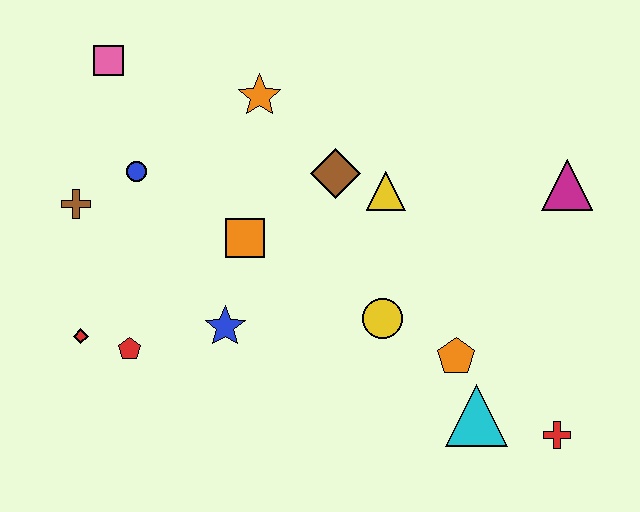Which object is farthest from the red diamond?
The magenta triangle is farthest from the red diamond.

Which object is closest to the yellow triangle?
The brown diamond is closest to the yellow triangle.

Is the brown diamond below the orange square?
No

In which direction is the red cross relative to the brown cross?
The red cross is to the right of the brown cross.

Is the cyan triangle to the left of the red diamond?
No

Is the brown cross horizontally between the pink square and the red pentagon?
No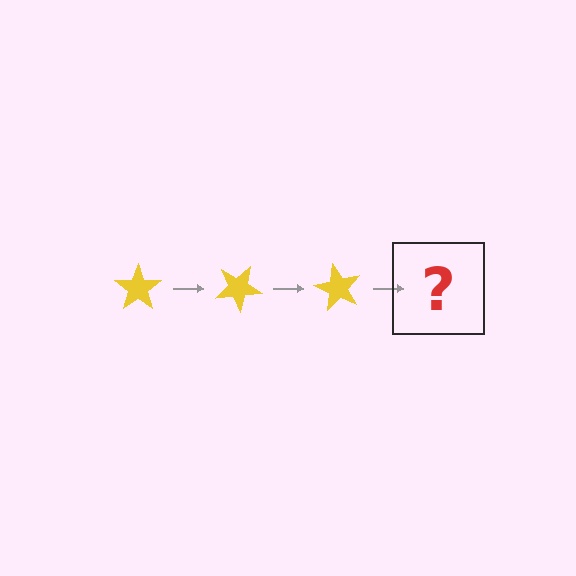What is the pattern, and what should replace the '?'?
The pattern is that the star rotates 30 degrees each step. The '?' should be a yellow star rotated 90 degrees.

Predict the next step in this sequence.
The next step is a yellow star rotated 90 degrees.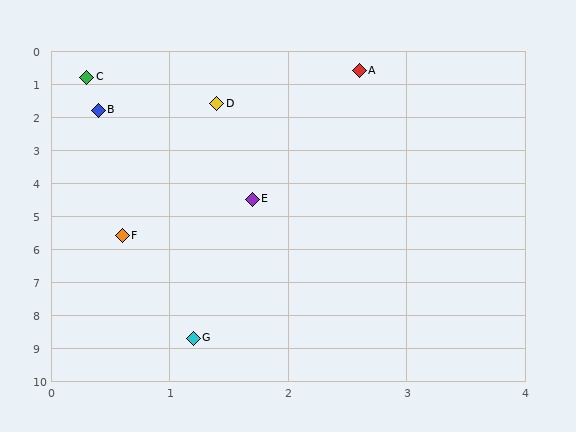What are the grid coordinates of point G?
Point G is at approximately (1.2, 8.7).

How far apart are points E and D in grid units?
Points E and D are about 2.9 grid units apart.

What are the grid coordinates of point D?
Point D is at approximately (1.4, 1.6).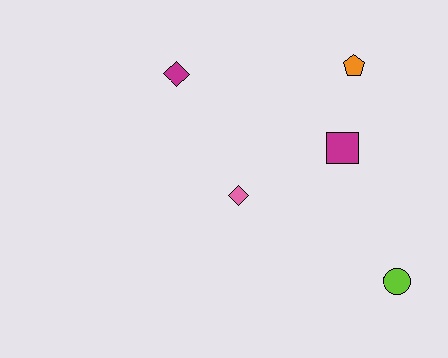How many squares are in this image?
There is 1 square.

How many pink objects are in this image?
There is 1 pink object.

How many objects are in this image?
There are 5 objects.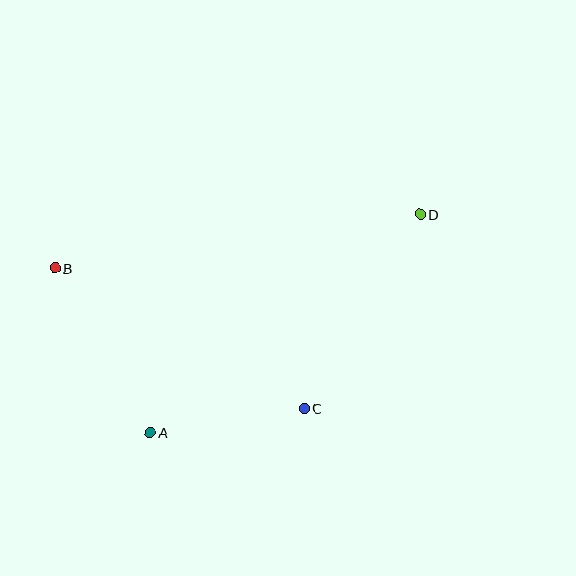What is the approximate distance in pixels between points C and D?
The distance between C and D is approximately 226 pixels.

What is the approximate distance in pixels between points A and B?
The distance between A and B is approximately 190 pixels.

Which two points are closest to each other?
Points A and C are closest to each other.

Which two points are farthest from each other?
Points B and D are farthest from each other.